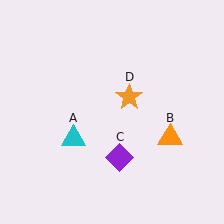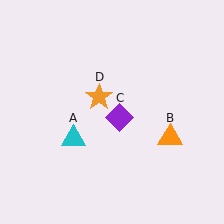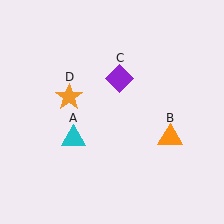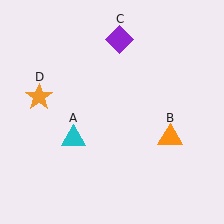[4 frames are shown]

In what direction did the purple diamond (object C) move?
The purple diamond (object C) moved up.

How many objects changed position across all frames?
2 objects changed position: purple diamond (object C), orange star (object D).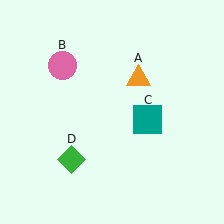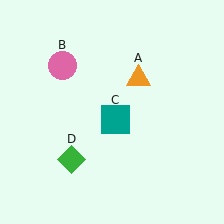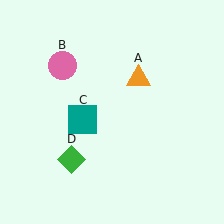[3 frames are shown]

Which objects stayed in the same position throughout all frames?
Orange triangle (object A) and pink circle (object B) and green diamond (object D) remained stationary.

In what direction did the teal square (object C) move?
The teal square (object C) moved left.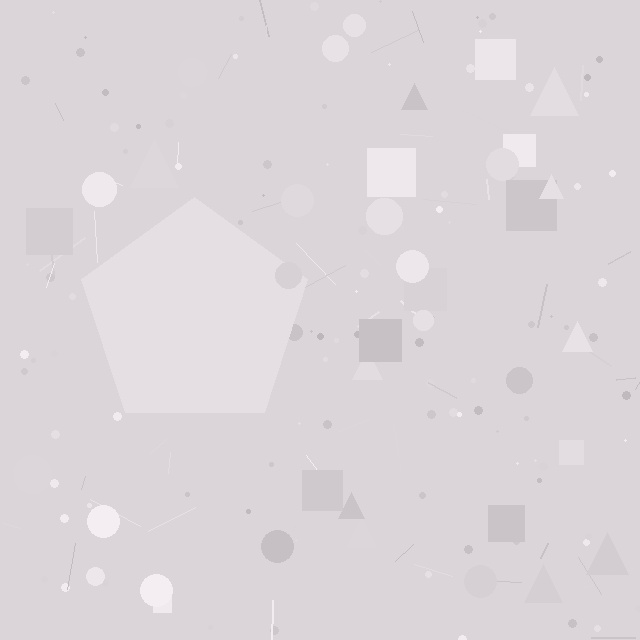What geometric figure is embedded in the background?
A pentagon is embedded in the background.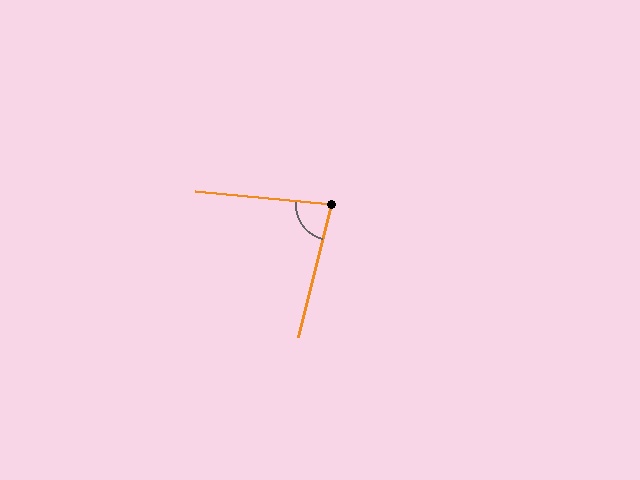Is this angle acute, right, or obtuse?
It is acute.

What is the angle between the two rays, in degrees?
Approximately 81 degrees.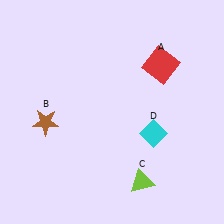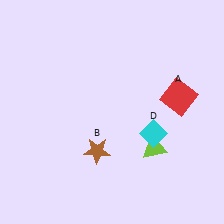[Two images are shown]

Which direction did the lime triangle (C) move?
The lime triangle (C) moved up.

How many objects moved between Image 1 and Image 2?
3 objects moved between the two images.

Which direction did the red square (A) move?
The red square (A) moved down.